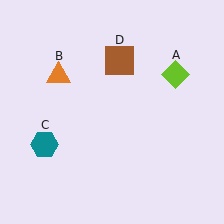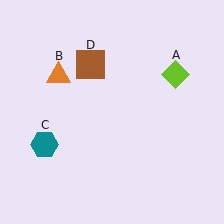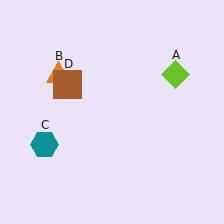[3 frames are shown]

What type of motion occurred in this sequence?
The brown square (object D) rotated counterclockwise around the center of the scene.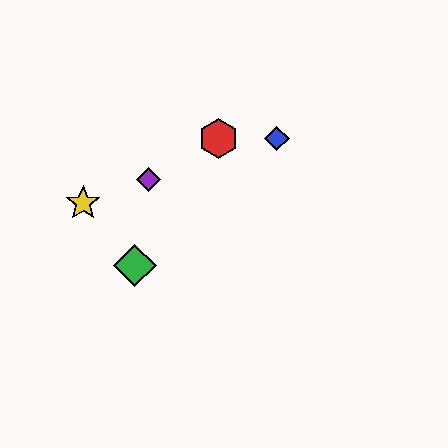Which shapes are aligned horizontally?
The red hexagon, the blue diamond are aligned horizontally.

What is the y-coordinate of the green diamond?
The green diamond is at y≈265.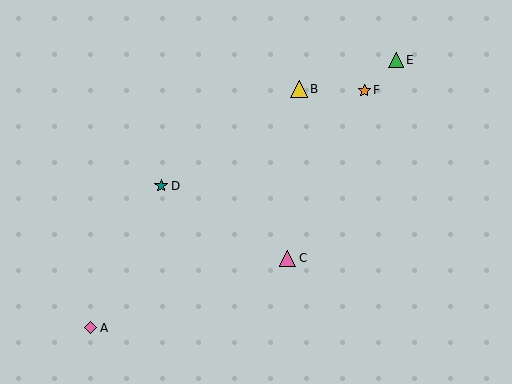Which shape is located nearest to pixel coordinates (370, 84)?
The orange star (labeled F) at (364, 91) is nearest to that location.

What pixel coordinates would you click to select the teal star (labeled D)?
Click at (161, 186) to select the teal star D.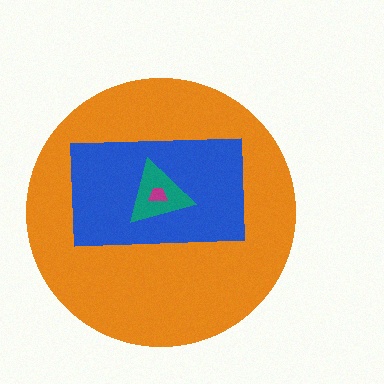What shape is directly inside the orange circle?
The blue rectangle.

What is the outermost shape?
The orange circle.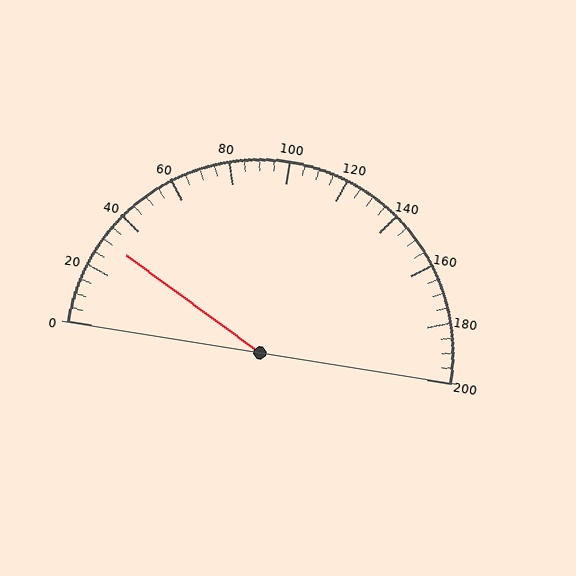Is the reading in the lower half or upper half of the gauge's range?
The reading is in the lower half of the range (0 to 200).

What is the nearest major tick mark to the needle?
The nearest major tick mark is 40.